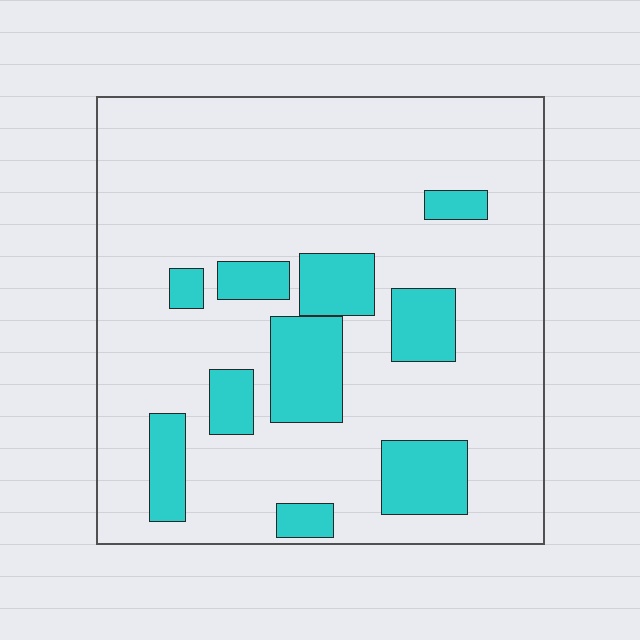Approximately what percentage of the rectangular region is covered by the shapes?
Approximately 20%.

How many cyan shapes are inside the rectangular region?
10.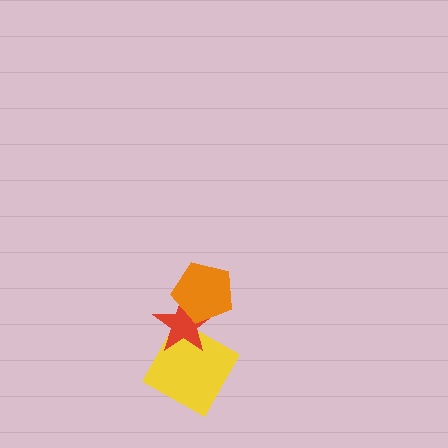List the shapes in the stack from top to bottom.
From top to bottom: the orange pentagon, the red star, the yellow square.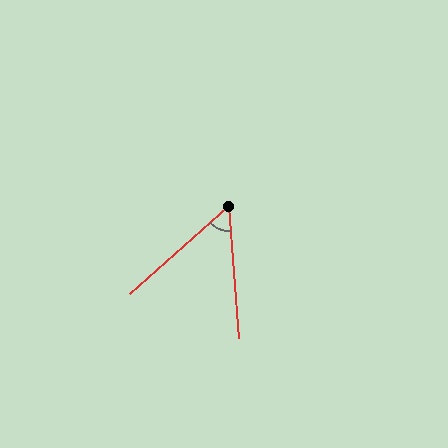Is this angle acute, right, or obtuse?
It is acute.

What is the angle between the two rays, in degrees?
Approximately 52 degrees.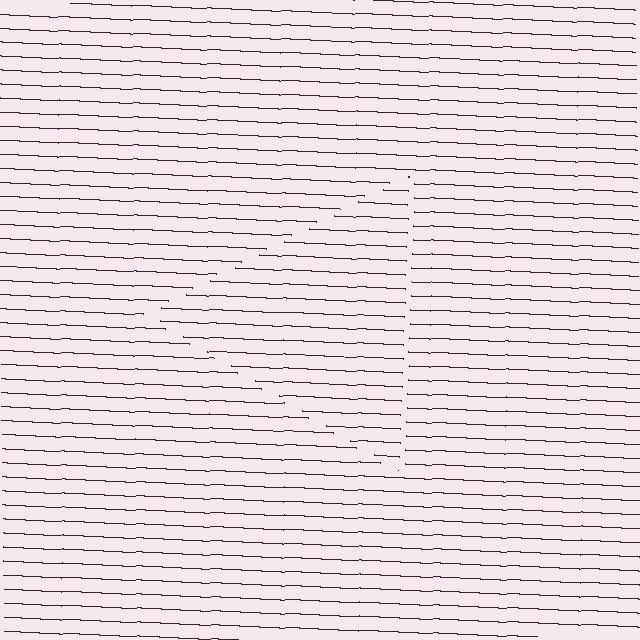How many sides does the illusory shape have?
3 sides — the line-ends trace a triangle.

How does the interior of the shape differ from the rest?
The interior of the shape contains the same grating, shifted by half a period — the contour is defined by the phase discontinuity where line-ends from the inner and outer gratings abut.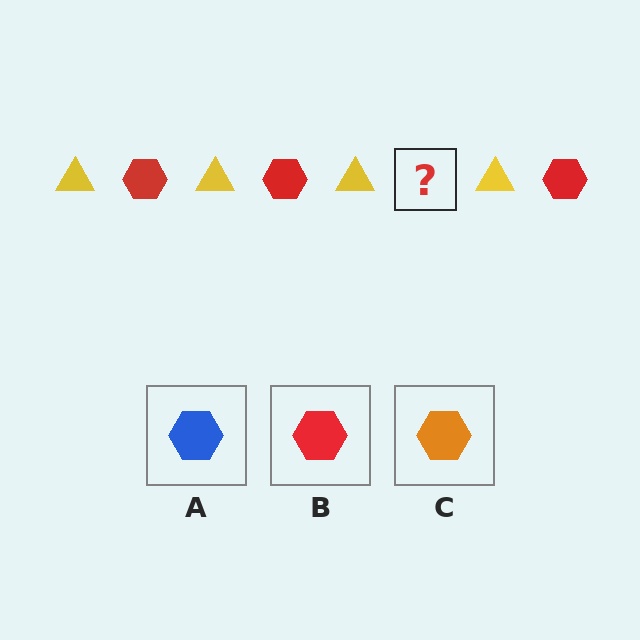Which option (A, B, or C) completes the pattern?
B.